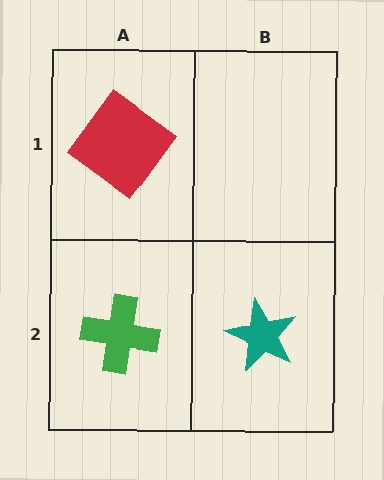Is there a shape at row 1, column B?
No, that cell is empty.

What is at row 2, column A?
A green cross.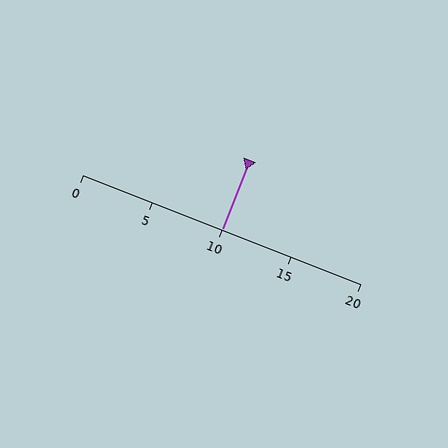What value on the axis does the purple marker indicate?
The marker indicates approximately 10.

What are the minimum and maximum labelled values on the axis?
The axis runs from 0 to 20.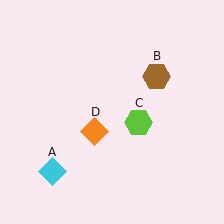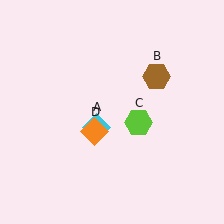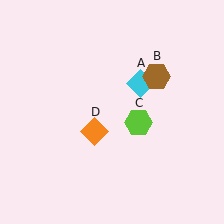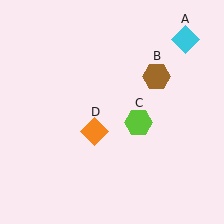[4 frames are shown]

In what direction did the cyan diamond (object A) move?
The cyan diamond (object A) moved up and to the right.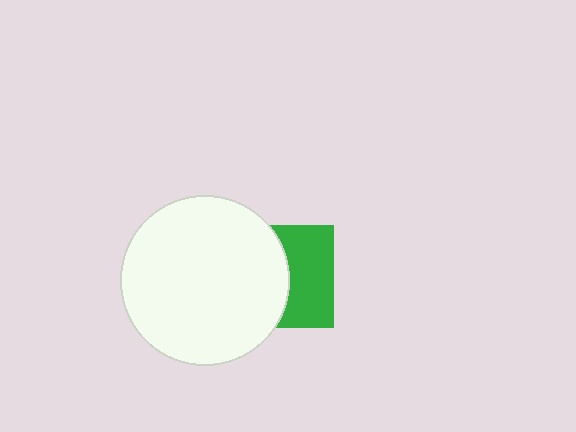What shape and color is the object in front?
The object in front is a white circle.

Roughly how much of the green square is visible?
About half of it is visible (roughly 47%).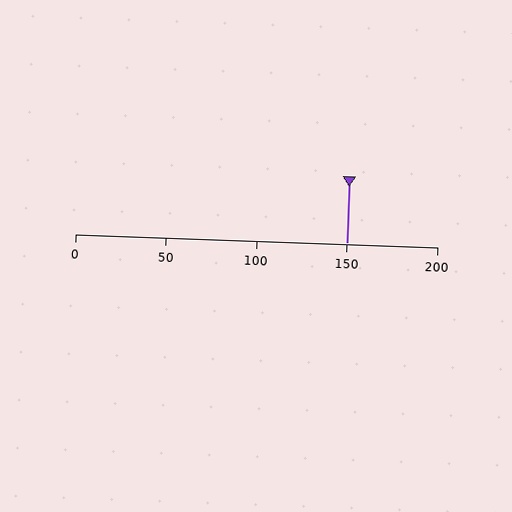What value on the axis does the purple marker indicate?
The marker indicates approximately 150.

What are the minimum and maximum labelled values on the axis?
The axis runs from 0 to 200.